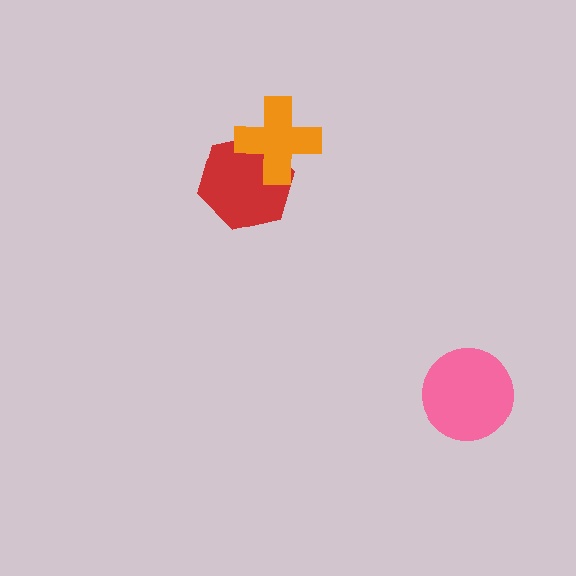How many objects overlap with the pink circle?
0 objects overlap with the pink circle.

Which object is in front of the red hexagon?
The orange cross is in front of the red hexagon.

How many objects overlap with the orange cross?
1 object overlaps with the orange cross.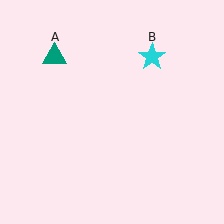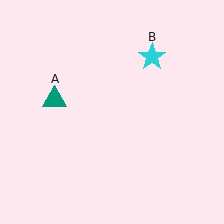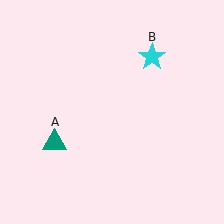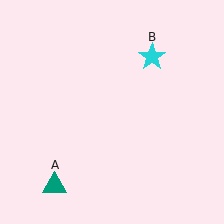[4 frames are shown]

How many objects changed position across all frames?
1 object changed position: teal triangle (object A).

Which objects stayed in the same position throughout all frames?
Cyan star (object B) remained stationary.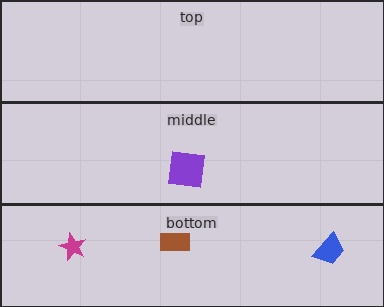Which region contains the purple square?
The middle region.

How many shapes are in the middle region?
1.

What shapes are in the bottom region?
The brown rectangle, the blue trapezoid, the magenta star.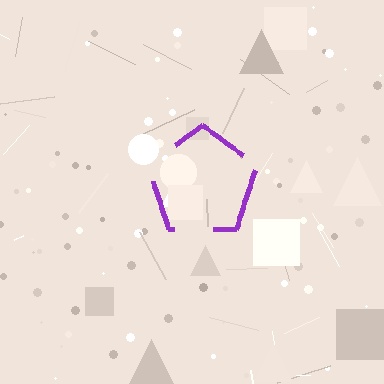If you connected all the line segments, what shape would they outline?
They would outline a pentagon.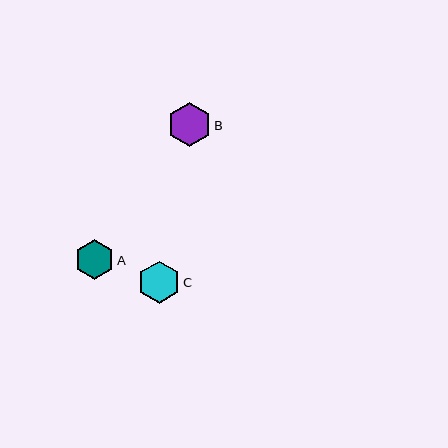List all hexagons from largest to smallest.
From largest to smallest: B, C, A.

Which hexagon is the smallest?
Hexagon A is the smallest with a size of approximately 40 pixels.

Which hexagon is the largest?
Hexagon B is the largest with a size of approximately 44 pixels.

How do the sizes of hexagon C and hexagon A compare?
Hexagon C and hexagon A are approximately the same size.